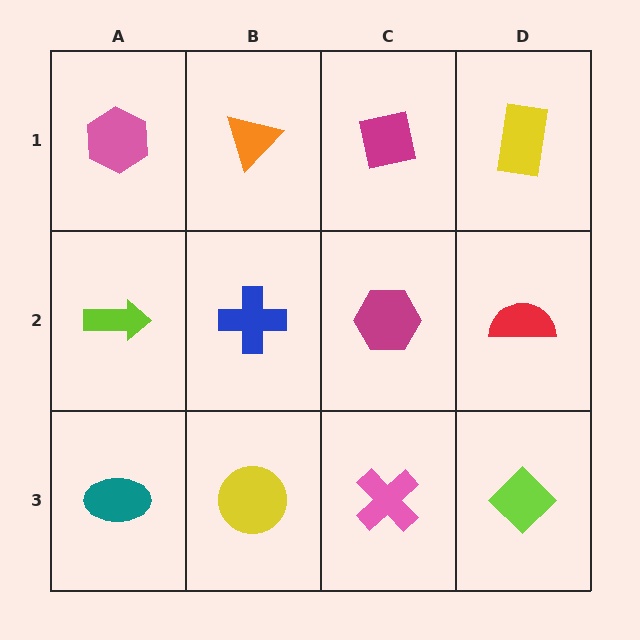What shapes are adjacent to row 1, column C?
A magenta hexagon (row 2, column C), an orange triangle (row 1, column B), a yellow rectangle (row 1, column D).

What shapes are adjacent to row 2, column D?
A yellow rectangle (row 1, column D), a lime diamond (row 3, column D), a magenta hexagon (row 2, column C).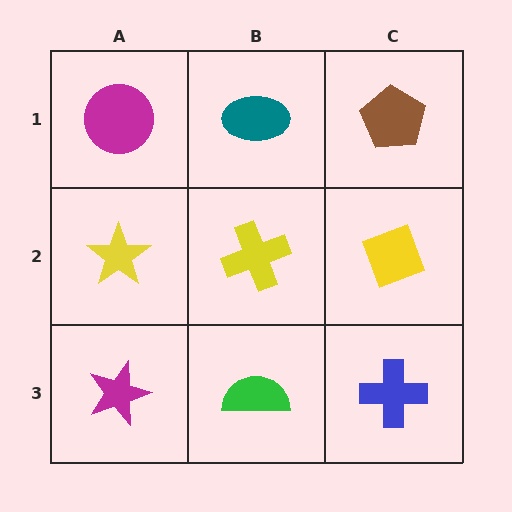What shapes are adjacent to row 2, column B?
A teal ellipse (row 1, column B), a green semicircle (row 3, column B), a yellow star (row 2, column A), a yellow diamond (row 2, column C).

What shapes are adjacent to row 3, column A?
A yellow star (row 2, column A), a green semicircle (row 3, column B).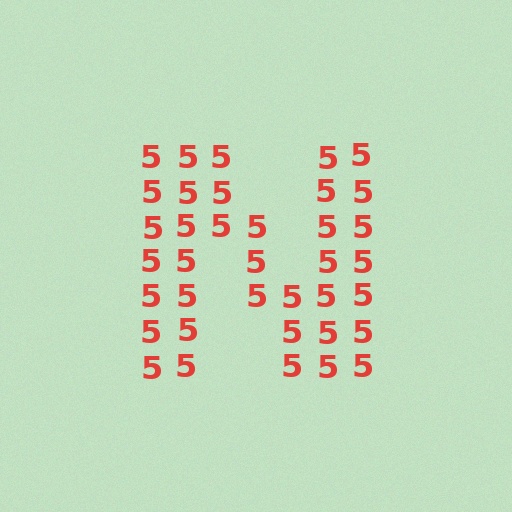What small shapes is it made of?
It is made of small digit 5's.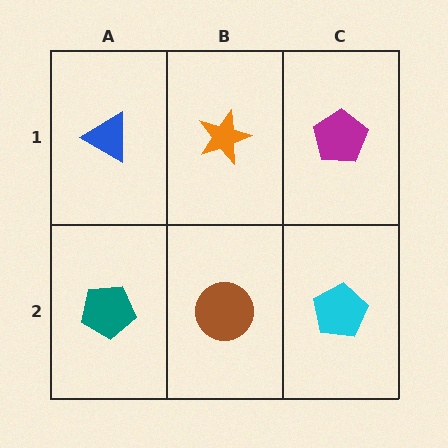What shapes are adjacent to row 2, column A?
A blue triangle (row 1, column A), a brown circle (row 2, column B).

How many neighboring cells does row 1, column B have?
3.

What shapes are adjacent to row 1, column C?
A cyan pentagon (row 2, column C), an orange star (row 1, column B).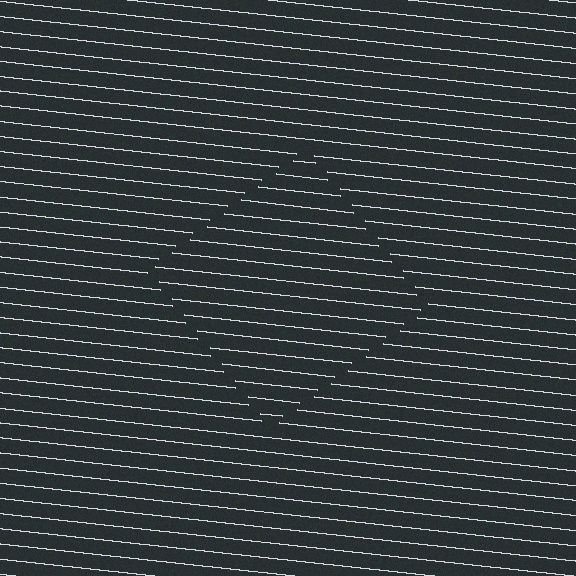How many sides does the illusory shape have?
4 sides — the line-ends trace a square.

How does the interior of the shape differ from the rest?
The interior of the shape contains the same grating, shifted by half a period — the contour is defined by the phase discontinuity where line-ends from the inner and outer gratings abut.